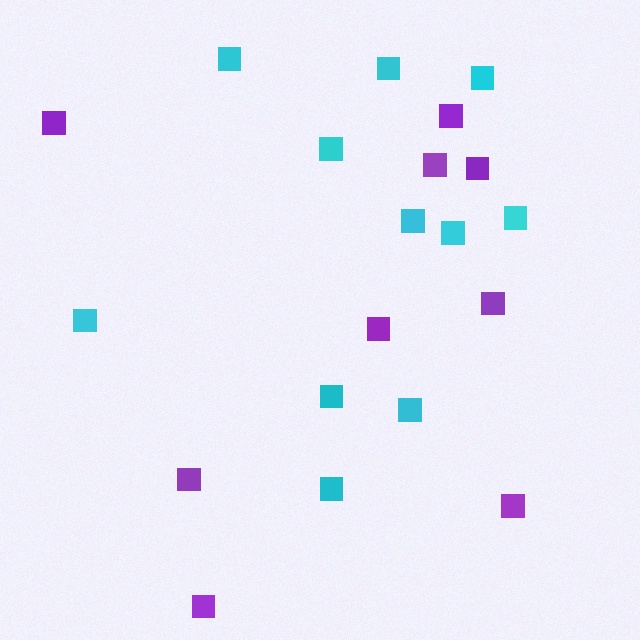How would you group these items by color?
There are 2 groups: one group of cyan squares (11) and one group of purple squares (9).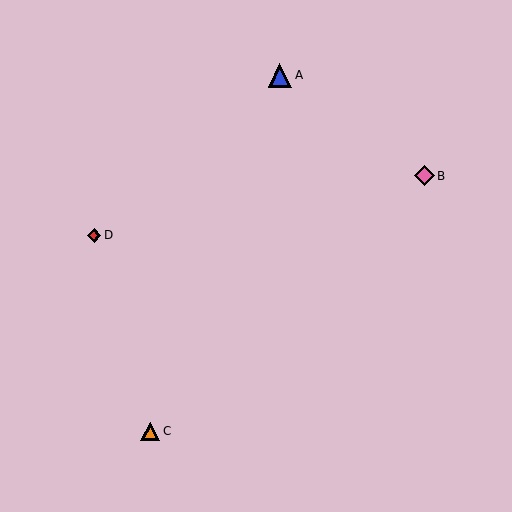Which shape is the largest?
The blue triangle (labeled A) is the largest.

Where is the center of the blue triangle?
The center of the blue triangle is at (280, 75).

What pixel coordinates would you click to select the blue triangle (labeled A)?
Click at (280, 75) to select the blue triangle A.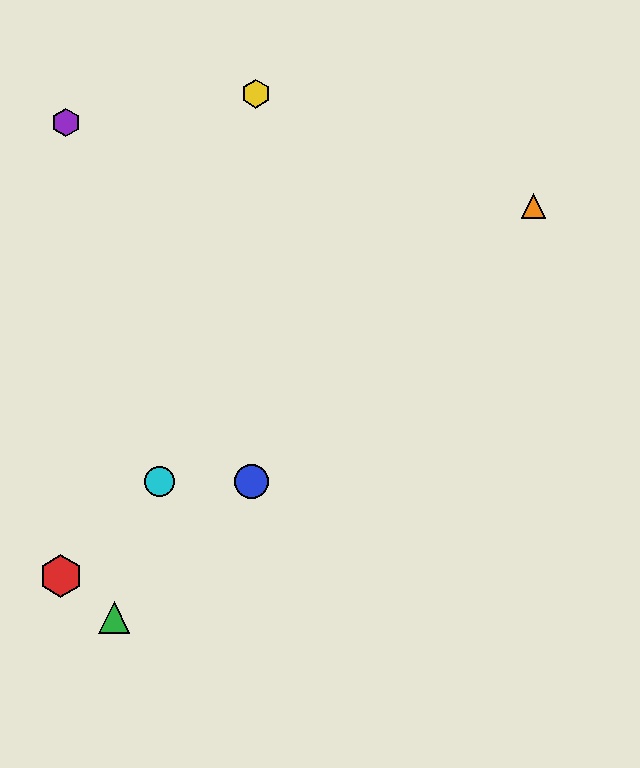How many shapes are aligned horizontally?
2 shapes (the blue circle, the cyan circle) are aligned horizontally.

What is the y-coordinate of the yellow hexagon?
The yellow hexagon is at y≈94.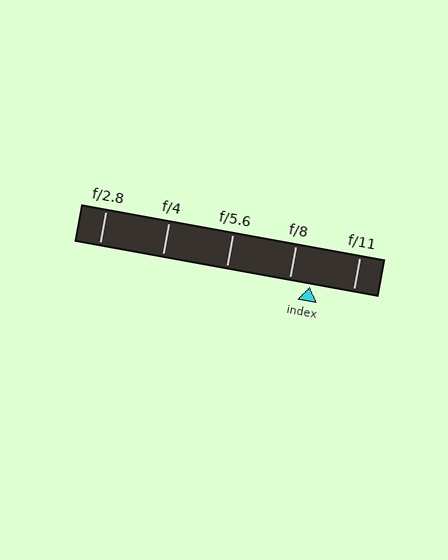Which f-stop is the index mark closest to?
The index mark is closest to f/8.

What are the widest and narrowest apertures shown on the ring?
The widest aperture shown is f/2.8 and the narrowest is f/11.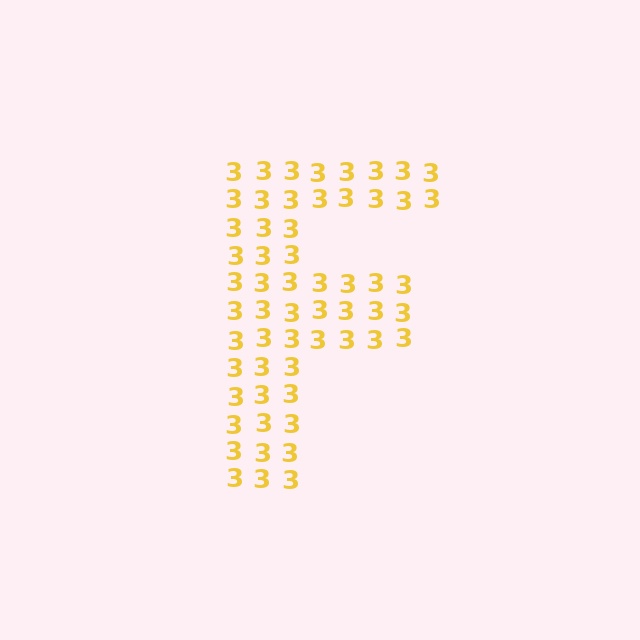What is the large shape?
The large shape is the letter F.